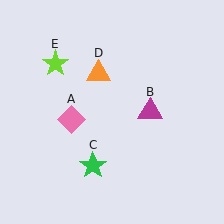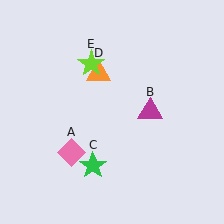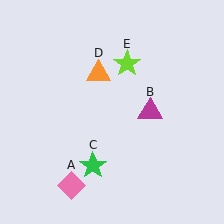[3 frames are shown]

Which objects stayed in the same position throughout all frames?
Magenta triangle (object B) and green star (object C) and orange triangle (object D) remained stationary.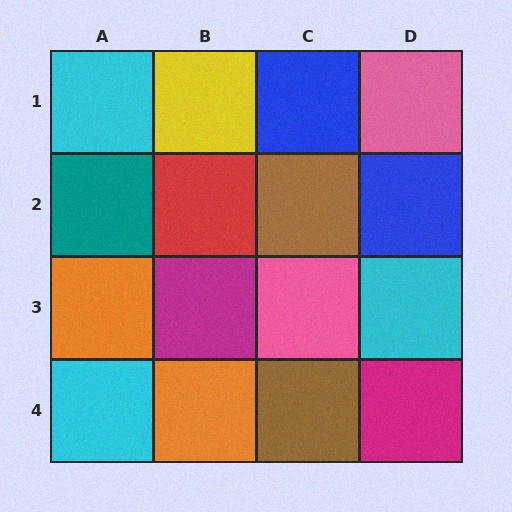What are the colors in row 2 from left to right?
Teal, red, brown, blue.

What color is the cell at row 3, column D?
Cyan.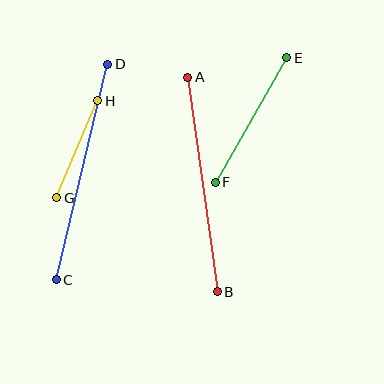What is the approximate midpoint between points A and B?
The midpoint is at approximately (202, 185) pixels.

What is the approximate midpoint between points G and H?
The midpoint is at approximately (77, 149) pixels.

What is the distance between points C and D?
The distance is approximately 222 pixels.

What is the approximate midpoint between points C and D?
The midpoint is at approximately (82, 172) pixels.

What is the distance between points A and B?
The distance is approximately 216 pixels.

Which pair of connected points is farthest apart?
Points C and D are farthest apart.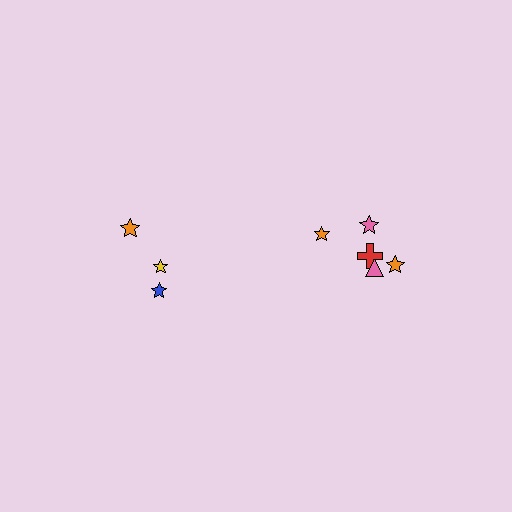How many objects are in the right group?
There are 5 objects.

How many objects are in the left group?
There are 3 objects.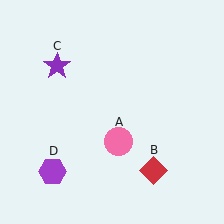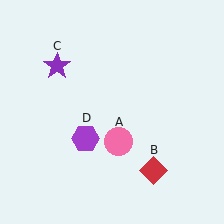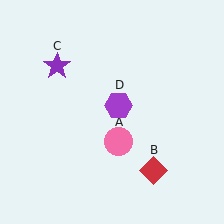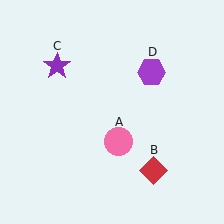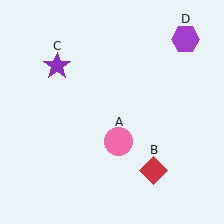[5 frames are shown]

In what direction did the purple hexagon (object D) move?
The purple hexagon (object D) moved up and to the right.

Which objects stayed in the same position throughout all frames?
Pink circle (object A) and red diamond (object B) and purple star (object C) remained stationary.